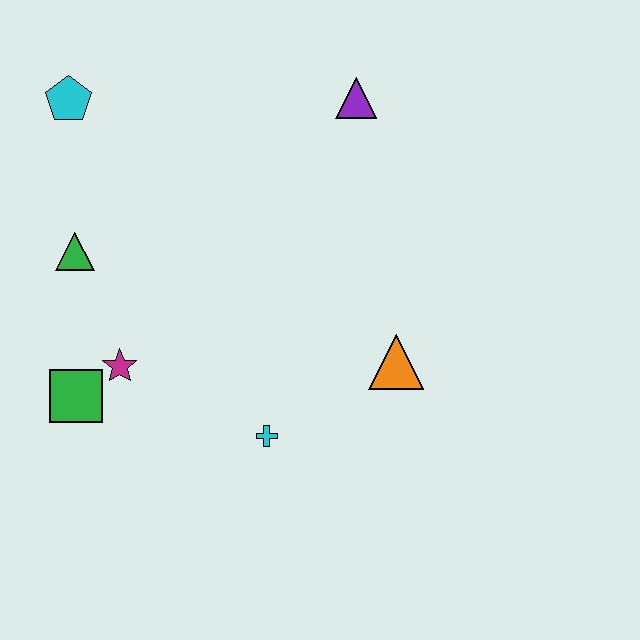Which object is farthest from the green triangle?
The orange triangle is farthest from the green triangle.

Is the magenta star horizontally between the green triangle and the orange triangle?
Yes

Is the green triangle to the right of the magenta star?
No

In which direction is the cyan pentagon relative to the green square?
The cyan pentagon is above the green square.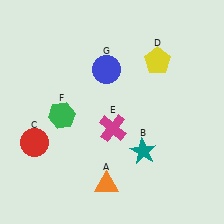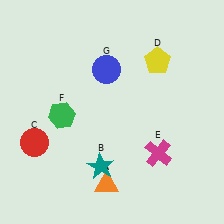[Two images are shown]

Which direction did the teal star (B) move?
The teal star (B) moved left.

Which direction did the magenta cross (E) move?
The magenta cross (E) moved right.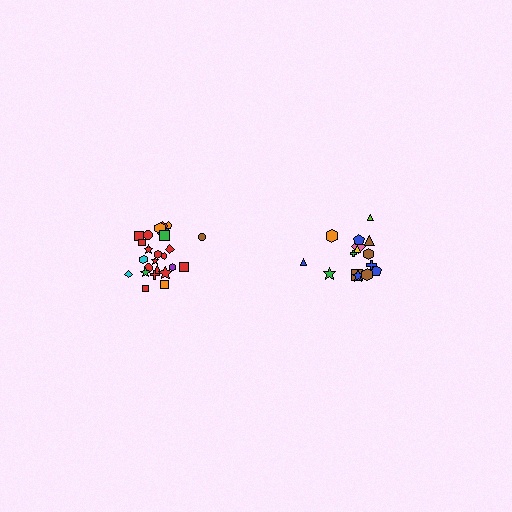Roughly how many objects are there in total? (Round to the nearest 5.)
Roughly 40 objects in total.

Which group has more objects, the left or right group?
The left group.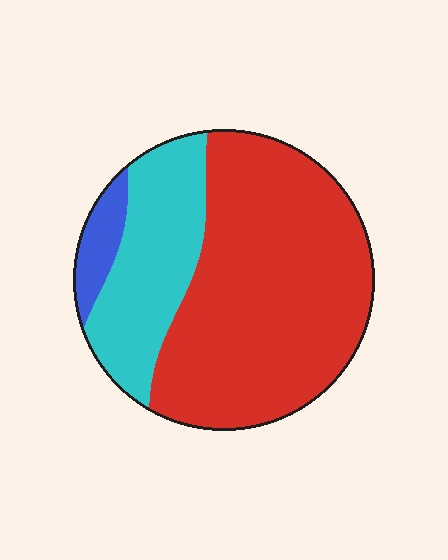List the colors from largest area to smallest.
From largest to smallest: red, cyan, blue.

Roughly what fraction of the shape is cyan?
Cyan covers 27% of the shape.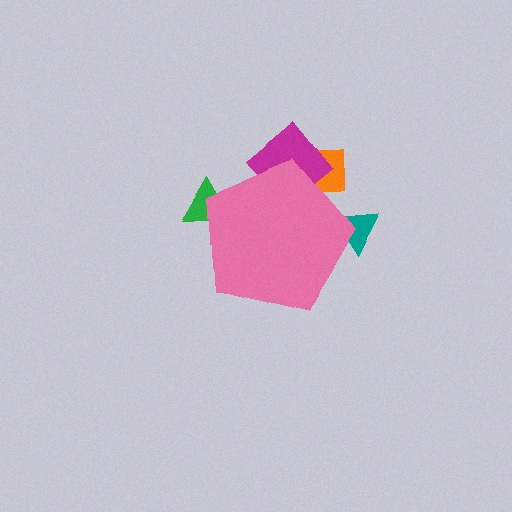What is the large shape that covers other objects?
A pink pentagon.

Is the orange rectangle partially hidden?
Yes, the orange rectangle is partially hidden behind the pink pentagon.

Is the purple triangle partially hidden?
Yes, the purple triangle is partially hidden behind the pink pentagon.